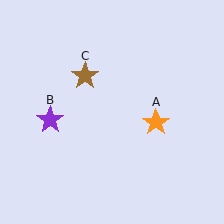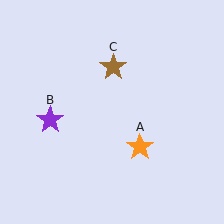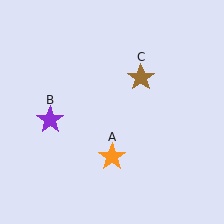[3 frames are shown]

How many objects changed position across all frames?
2 objects changed position: orange star (object A), brown star (object C).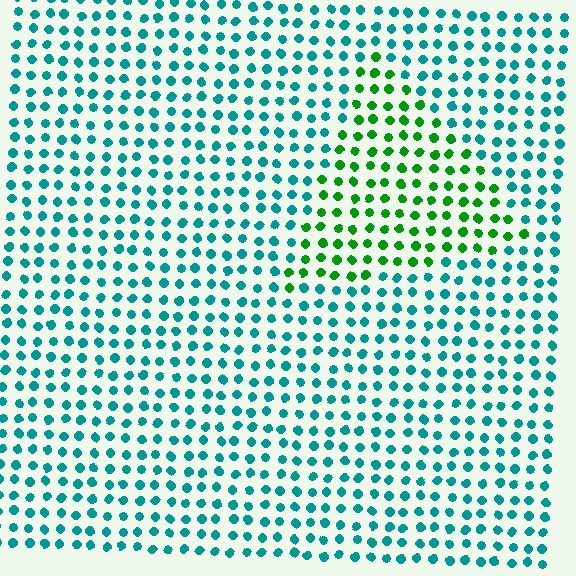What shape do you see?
I see a triangle.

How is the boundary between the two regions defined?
The boundary is defined purely by a slight shift in hue (about 52 degrees). Spacing, size, and orientation are identical on both sides.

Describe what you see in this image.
The image is filled with small teal elements in a uniform arrangement. A triangle-shaped region is visible where the elements are tinted to a slightly different hue, forming a subtle color boundary.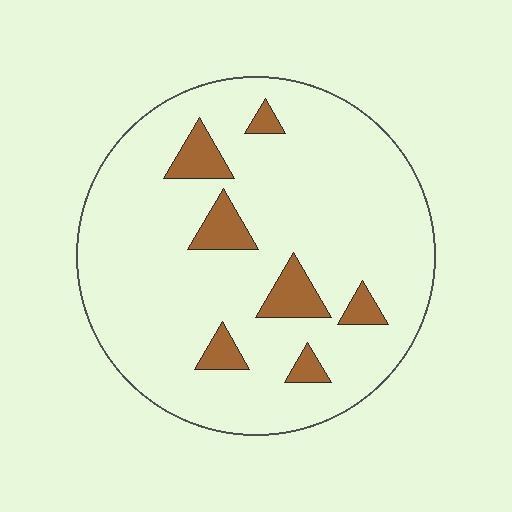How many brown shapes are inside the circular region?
7.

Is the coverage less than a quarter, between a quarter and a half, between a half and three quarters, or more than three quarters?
Less than a quarter.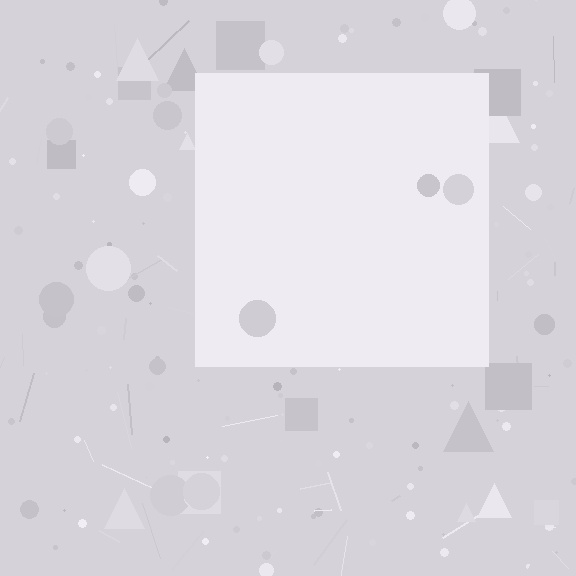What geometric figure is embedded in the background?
A square is embedded in the background.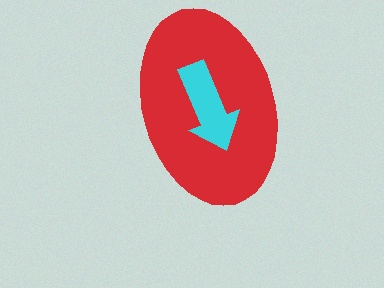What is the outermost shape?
The red ellipse.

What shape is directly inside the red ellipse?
The cyan arrow.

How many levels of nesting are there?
2.